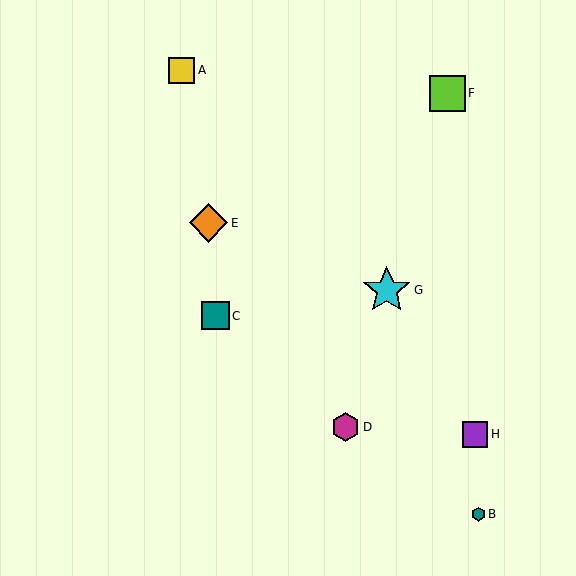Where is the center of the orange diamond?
The center of the orange diamond is at (208, 223).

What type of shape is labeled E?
Shape E is an orange diamond.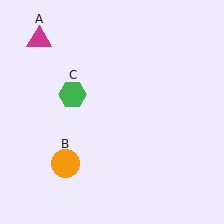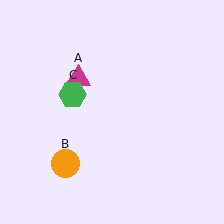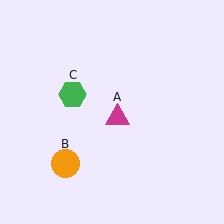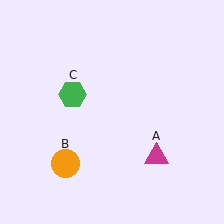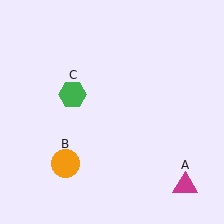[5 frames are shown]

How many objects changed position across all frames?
1 object changed position: magenta triangle (object A).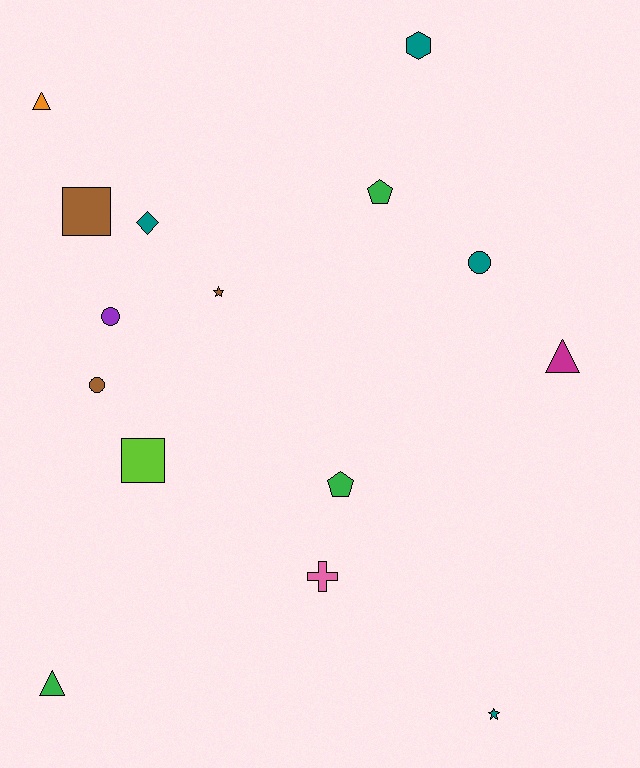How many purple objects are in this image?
There is 1 purple object.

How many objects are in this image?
There are 15 objects.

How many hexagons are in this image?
There is 1 hexagon.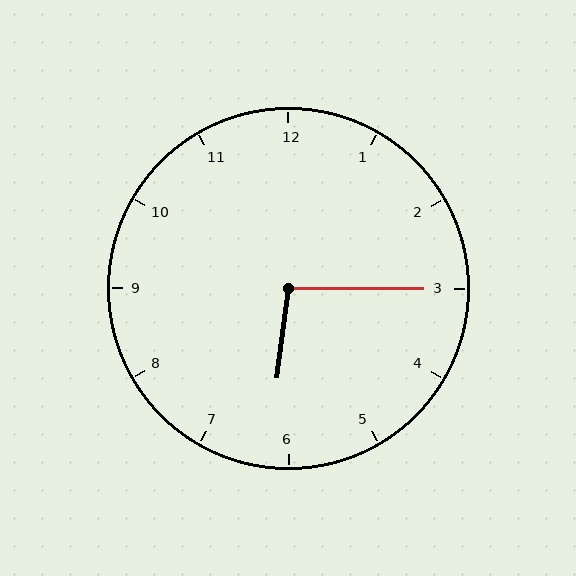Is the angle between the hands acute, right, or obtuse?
It is obtuse.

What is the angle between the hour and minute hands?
Approximately 98 degrees.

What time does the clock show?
6:15.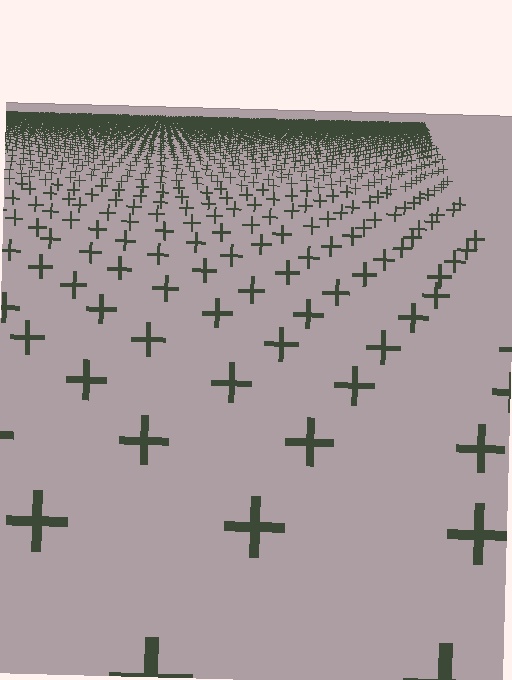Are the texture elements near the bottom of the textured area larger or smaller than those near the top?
Larger. Near the bottom, elements are closer to the viewer and appear at a bigger on-screen size.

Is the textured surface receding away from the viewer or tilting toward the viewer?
The surface is receding away from the viewer. Texture elements get smaller and denser toward the top.